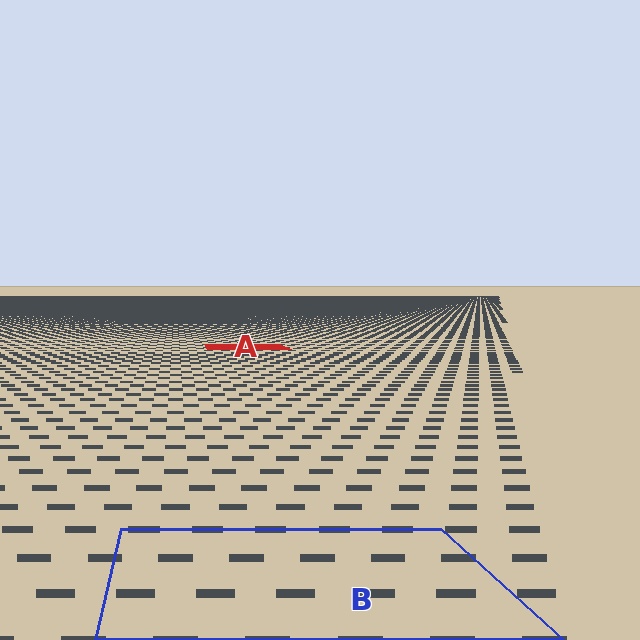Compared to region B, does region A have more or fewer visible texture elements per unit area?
Region A has more texture elements per unit area — they are packed more densely because it is farther away.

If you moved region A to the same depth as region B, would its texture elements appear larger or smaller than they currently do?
They would appear larger. At a closer depth, the same texture elements are projected at a bigger on-screen size.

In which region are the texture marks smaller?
The texture marks are smaller in region A, because it is farther away.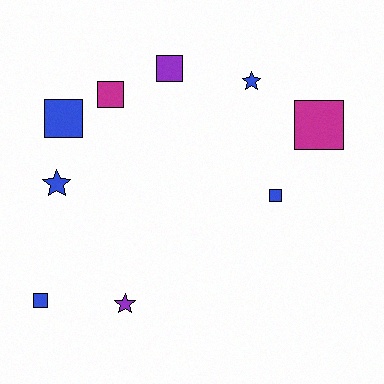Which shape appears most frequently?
Square, with 6 objects.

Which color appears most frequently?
Blue, with 5 objects.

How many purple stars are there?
There is 1 purple star.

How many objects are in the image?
There are 9 objects.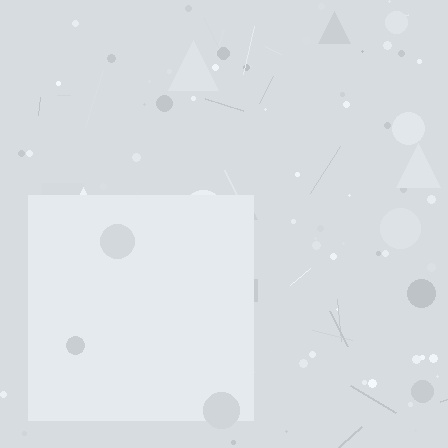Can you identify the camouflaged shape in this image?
The camouflaged shape is a square.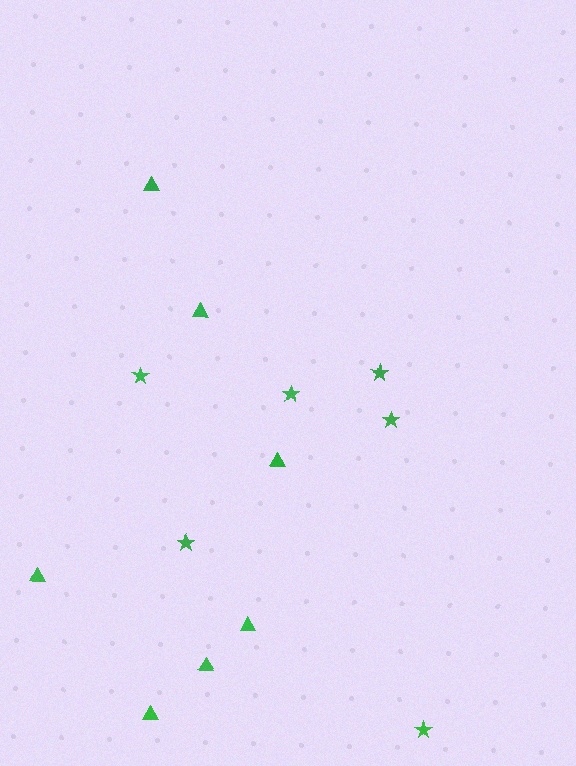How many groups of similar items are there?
There are 2 groups: one group of triangles (7) and one group of stars (6).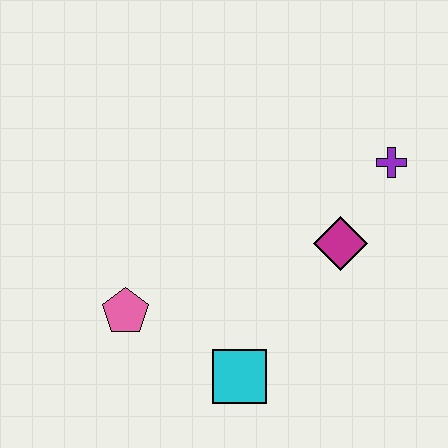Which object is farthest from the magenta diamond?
The pink pentagon is farthest from the magenta diamond.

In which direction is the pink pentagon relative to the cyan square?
The pink pentagon is to the left of the cyan square.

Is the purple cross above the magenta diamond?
Yes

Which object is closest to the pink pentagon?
The cyan square is closest to the pink pentagon.